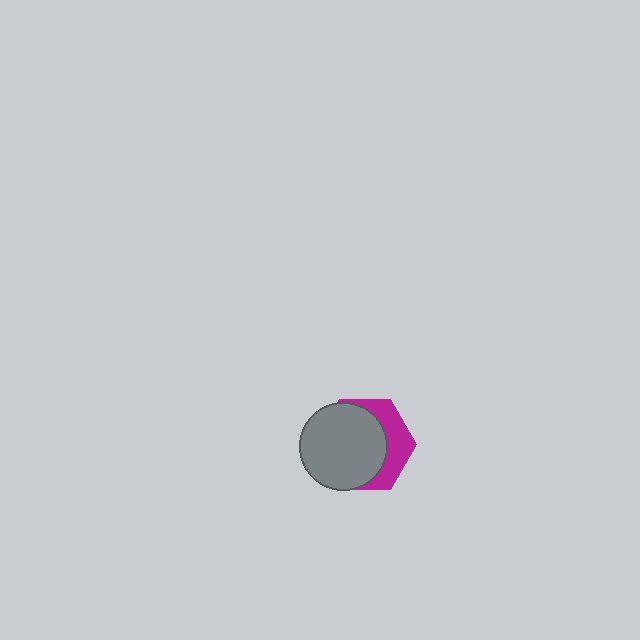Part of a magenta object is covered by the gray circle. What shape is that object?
It is a hexagon.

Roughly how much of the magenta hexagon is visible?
A small part of it is visible (roughly 34%).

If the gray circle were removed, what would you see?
You would see the complete magenta hexagon.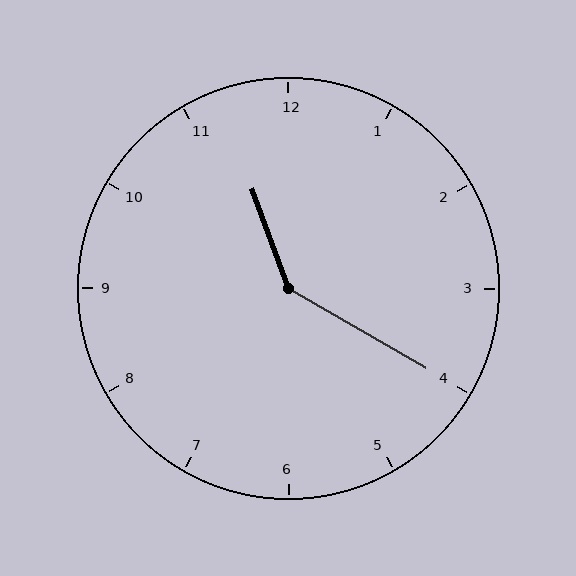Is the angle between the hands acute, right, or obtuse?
It is obtuse.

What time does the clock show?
11:20.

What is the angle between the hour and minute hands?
Approximately 140 degrees.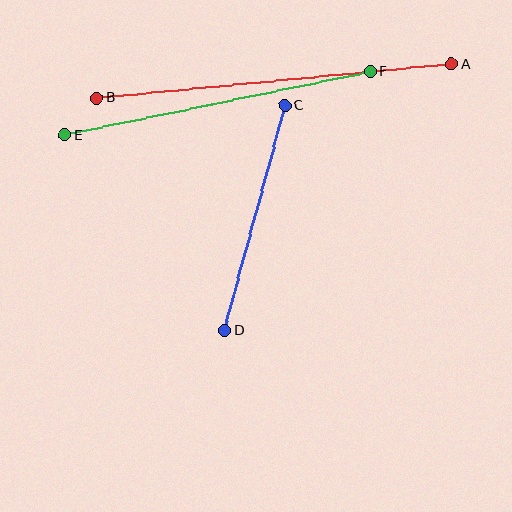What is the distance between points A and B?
The distance is approximately 356 pixels.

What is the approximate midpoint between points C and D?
The midpoint is at approximately (254, 218) pixels.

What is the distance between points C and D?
The distance is approximately 233 pixels.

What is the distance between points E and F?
The distance is approximately 312 pixels.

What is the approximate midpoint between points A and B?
The midpoint is at approximately (274, 81) pixels.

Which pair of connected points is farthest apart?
Points A and B are farthest apart.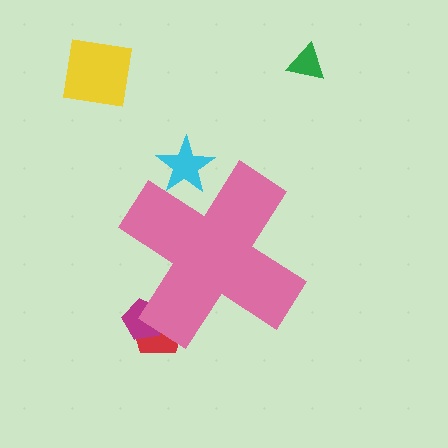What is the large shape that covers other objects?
A pink cross.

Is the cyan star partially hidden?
Yes, the cyan star is partially hidden behind the pink cross.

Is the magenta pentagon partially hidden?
Yes, the magenta pentagon is partially hidden behind the pink cross.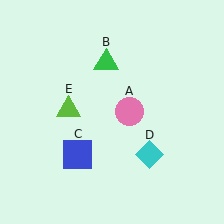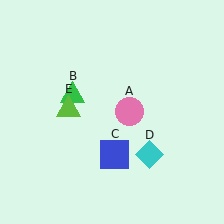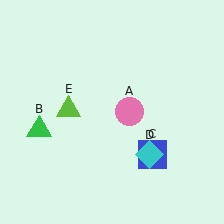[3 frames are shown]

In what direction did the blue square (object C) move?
The blue square (object C) moved right.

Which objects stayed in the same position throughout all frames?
Pink circle (object A) and cyan diamond (object D) and lime triangle (object E) remained stationary.